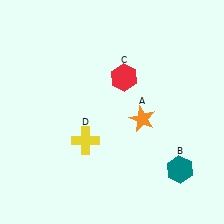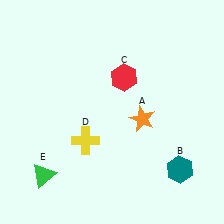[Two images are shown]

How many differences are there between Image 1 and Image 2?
There is 1 difference between the two images.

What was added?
A green triangle (E) was added in Image 2.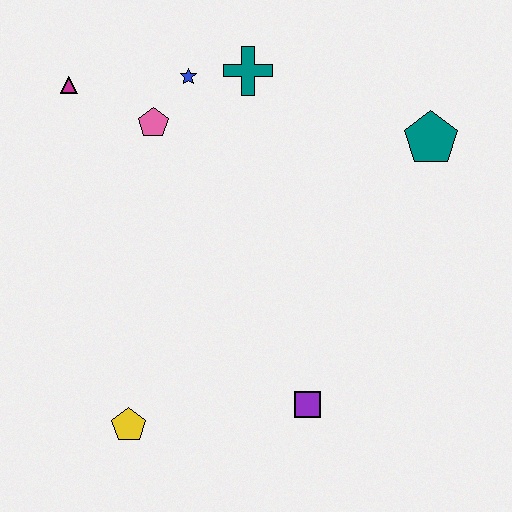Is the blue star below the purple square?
No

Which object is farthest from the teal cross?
The yellow pentagon is farthest from the teal cross.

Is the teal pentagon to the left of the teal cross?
No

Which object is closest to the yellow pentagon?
The purple square is closest to the yellow pentagon.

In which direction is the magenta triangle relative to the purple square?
The magenta triangle is above the purple square.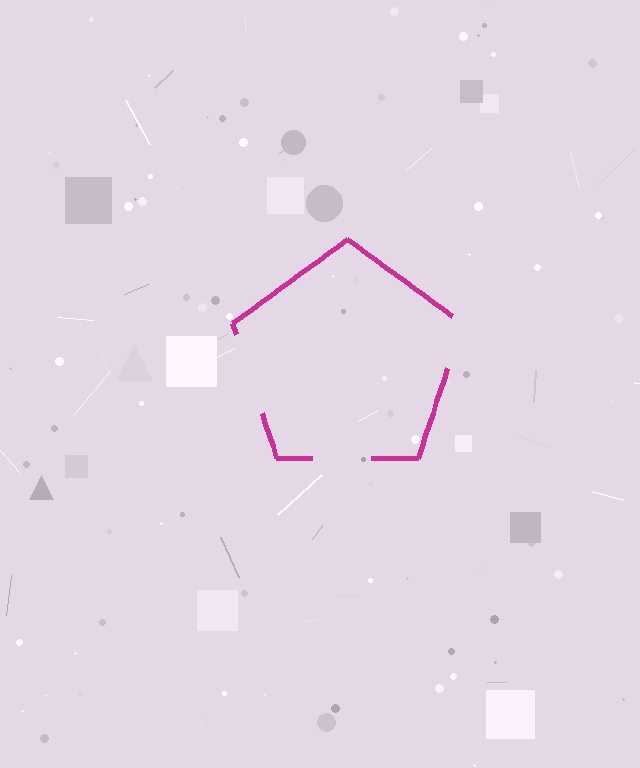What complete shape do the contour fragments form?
The contour fragments form a pentagon.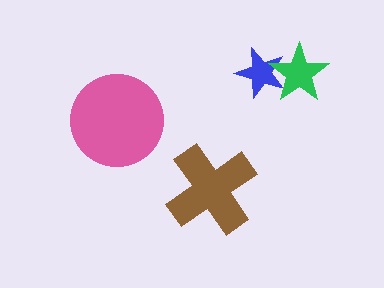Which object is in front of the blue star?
The green star is in front of the blue star.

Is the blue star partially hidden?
Yes, it is partially covered by another shape.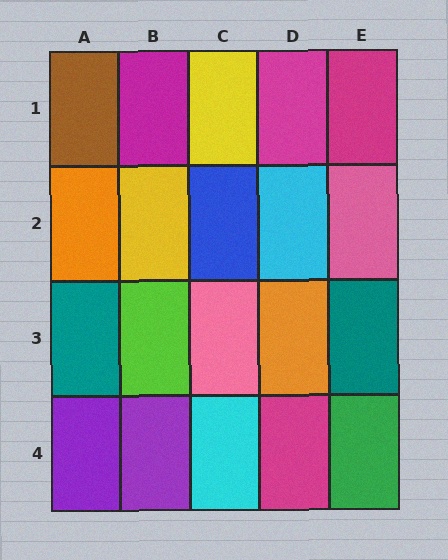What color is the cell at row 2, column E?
Pink.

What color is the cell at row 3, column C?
Pink.